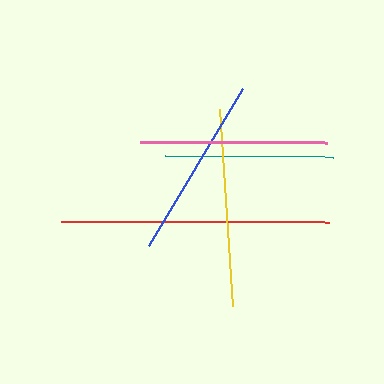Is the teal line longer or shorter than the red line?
The red line is longer than the teal line.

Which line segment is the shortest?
The teal line is the shortest at approximately 168 pixels.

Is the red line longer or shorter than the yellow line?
The red line is longer than the yellow line.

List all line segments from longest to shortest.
From longest to shortest: red, yellow, pink, blue, teal.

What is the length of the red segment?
The red segment is approximately 269 pixels long.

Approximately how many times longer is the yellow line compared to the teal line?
The yellow line is approximately 1.2 times the length of the teal line.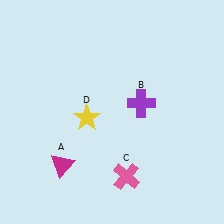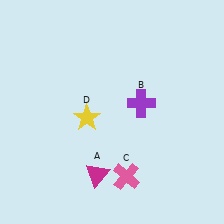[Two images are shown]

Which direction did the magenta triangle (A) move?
The magenta triangle (A) moved right.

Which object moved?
The magenta triangle (A) moved right.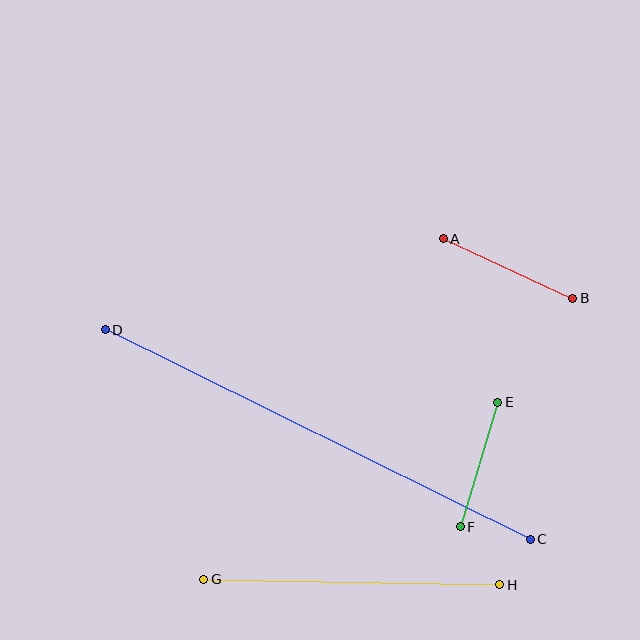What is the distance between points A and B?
The distance is approximately 142 pixels.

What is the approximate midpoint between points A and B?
The midpoint is at approximately (508, 268) pixels.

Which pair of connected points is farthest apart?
Points C and D are farthest apart.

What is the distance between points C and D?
The distance is approximately 473 pixels.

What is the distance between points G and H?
The distance is approximately 296 pixels.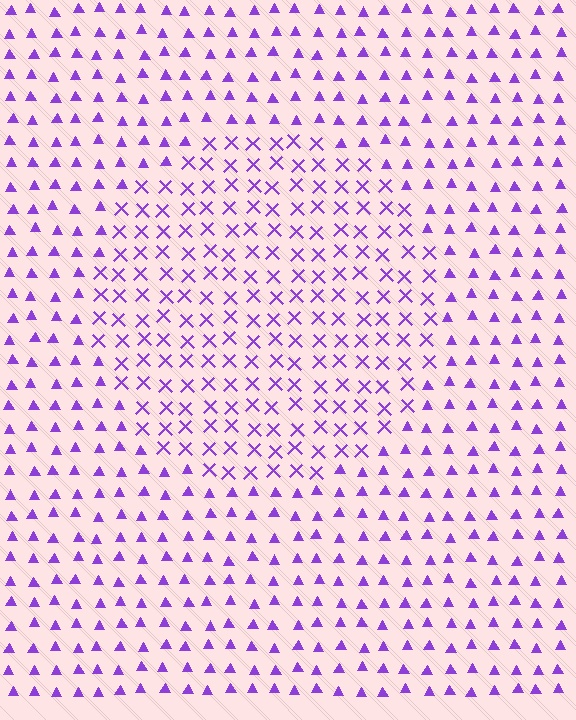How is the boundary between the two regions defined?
The boundary is defined by a change in element shape: X marks inside vs. triangles outside. All elements share the same color and spacing.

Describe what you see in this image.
The image is filled with small purple elements arranged in a uniform grid. A circle-shaped region contains X marks, while the surrounding area contains triangles. The boundary is defined purely by the change in element shape.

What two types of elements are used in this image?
The image uses X marks inside the circle region and triangles outside it.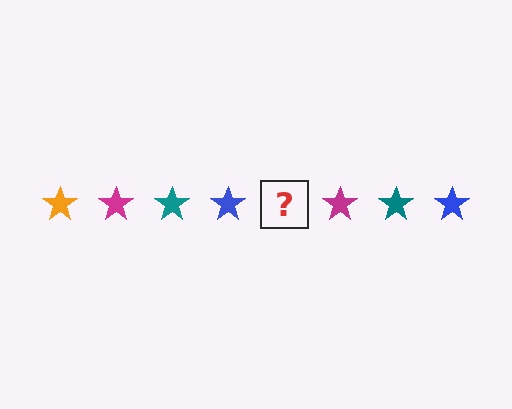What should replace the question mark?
The question mark should be replaced with an orange star.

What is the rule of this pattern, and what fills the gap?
The rule is that the pattern cycles through orange, magenta, teal, blue stars. The gap should be filled with an orange star.